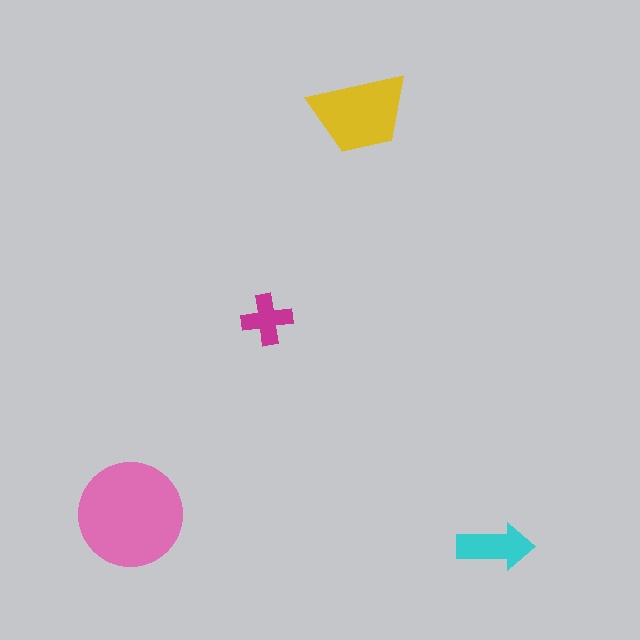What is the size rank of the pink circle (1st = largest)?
1st.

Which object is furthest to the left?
The pink circle is leftmost.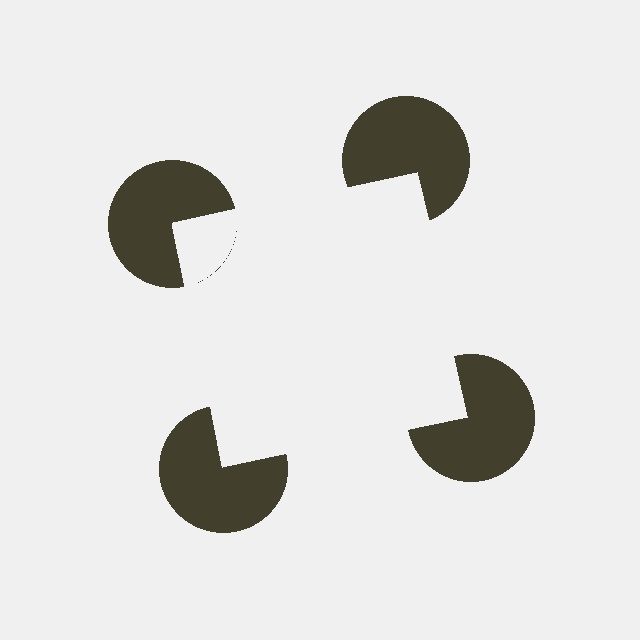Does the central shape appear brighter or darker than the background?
It typically appears slightly brighter than the background, even though no actual brightness change is drawn.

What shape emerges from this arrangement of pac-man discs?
An illusory square — its edges are inferred from the aligned wedge cuts in the pac-man discs, not physically drawn.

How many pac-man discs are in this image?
There are 4 — one at each vertex of the illusory square.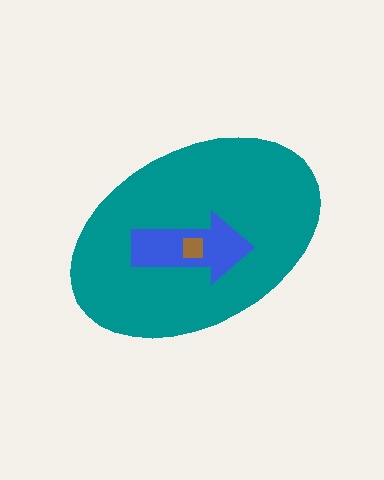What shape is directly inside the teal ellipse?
The blue arrow.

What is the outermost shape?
The teal ellipse.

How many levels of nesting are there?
3.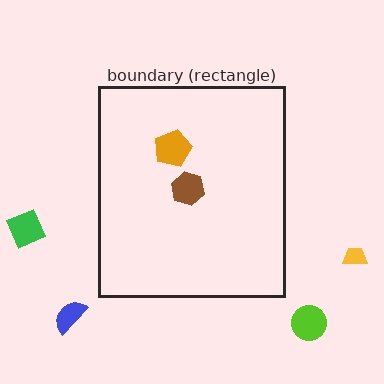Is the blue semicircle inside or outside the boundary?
Outside.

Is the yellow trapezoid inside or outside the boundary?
Outside.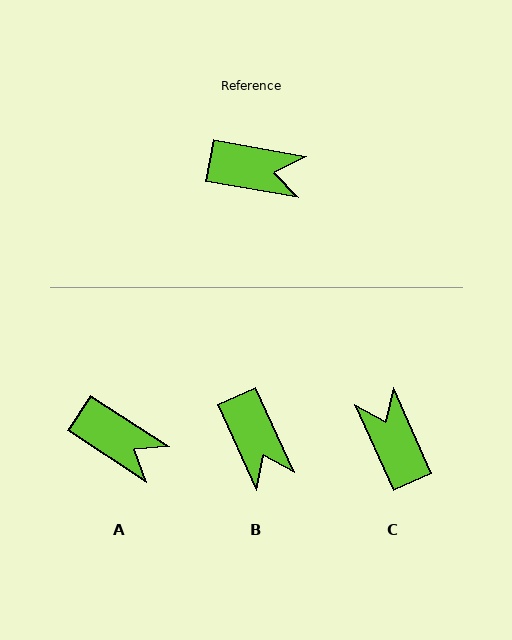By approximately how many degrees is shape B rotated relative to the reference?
Approximately 56 degrees clockwise.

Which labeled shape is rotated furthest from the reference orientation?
C, about 124 degrees away.